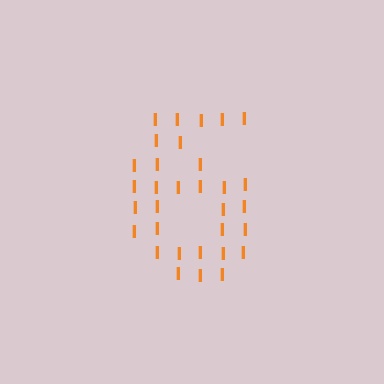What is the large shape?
The large shape is the digit 6.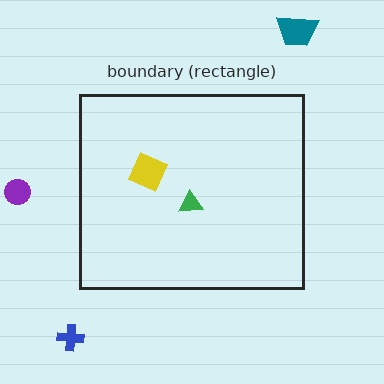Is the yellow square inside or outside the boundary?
Inside.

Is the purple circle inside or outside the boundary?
Outside.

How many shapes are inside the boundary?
2 inside, 3 outside.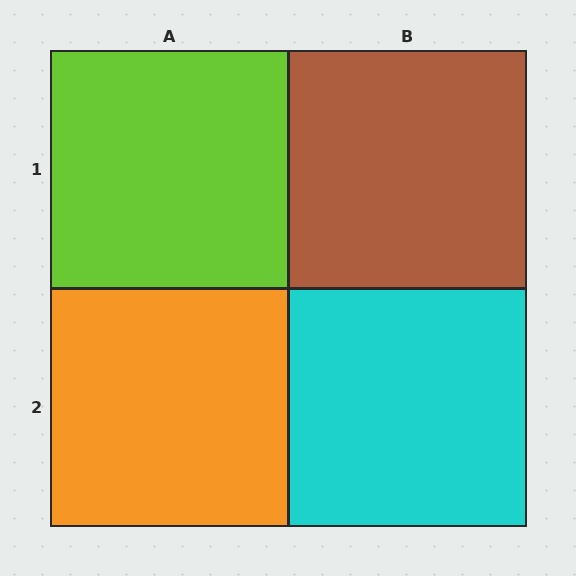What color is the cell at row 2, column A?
Orange.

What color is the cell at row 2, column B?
Cyan.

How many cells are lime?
1 cell is lime.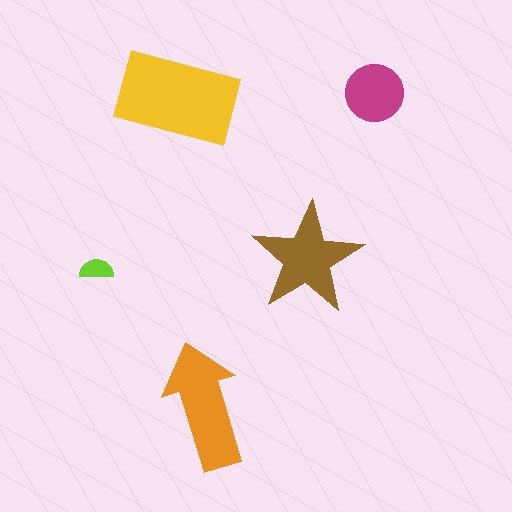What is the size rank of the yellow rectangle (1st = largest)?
1st.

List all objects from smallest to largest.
The lime semicircle, the magenta circle, the brown star, the orange arrow, the yellow rectangle.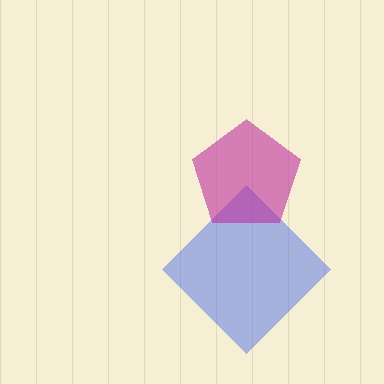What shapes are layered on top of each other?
The layered shapes are: a blue diamond, a magenta pentagon.